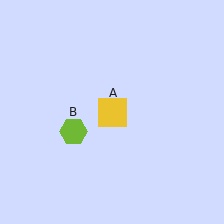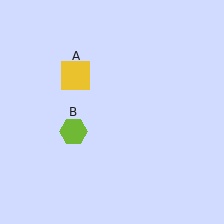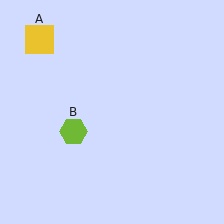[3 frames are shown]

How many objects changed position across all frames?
1 object changed position: yellow square (object A).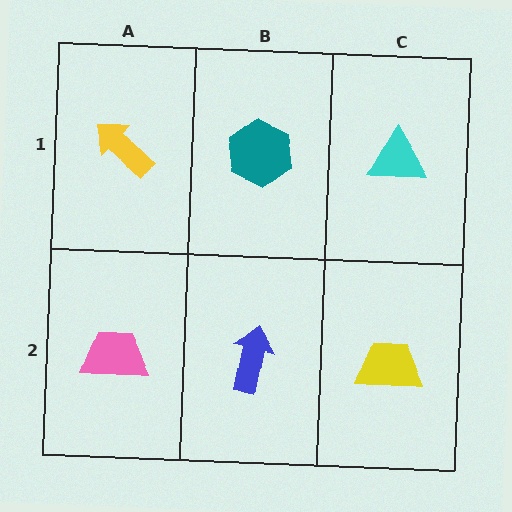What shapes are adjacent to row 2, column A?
A yellow arrow (row 1, column A), a blue arrow (row 2, column B).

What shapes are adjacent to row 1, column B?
A blue arrow (row 2, column B), a yellow arrow (row 1, column A), a cyan triangle (row 1, column C).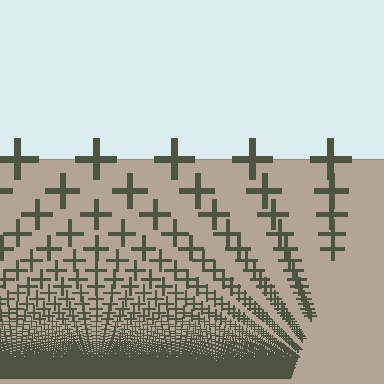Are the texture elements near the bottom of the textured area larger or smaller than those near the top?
Smaller. The gradient is inverted — elements near the bottom are smaller and denser.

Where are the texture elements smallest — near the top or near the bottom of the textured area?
Near the bottom.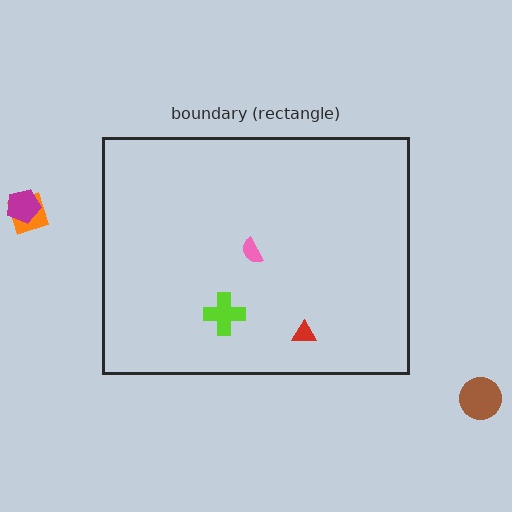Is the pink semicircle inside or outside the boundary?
Inside.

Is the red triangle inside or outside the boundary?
Inside.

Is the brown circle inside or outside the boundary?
Outside.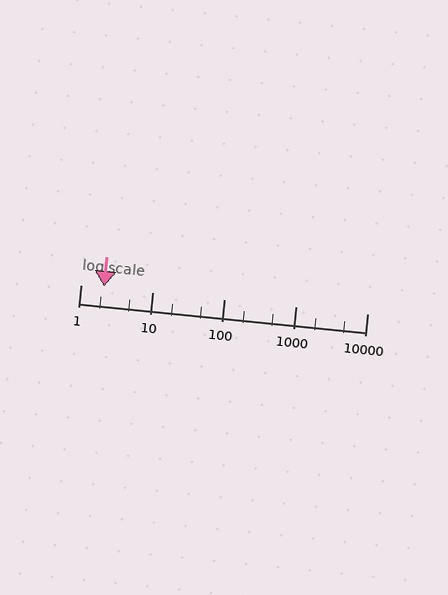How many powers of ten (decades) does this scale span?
The scale spans 4 decades, from 1 to 10000.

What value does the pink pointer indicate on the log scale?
The pointer indicates approximately 2.1.